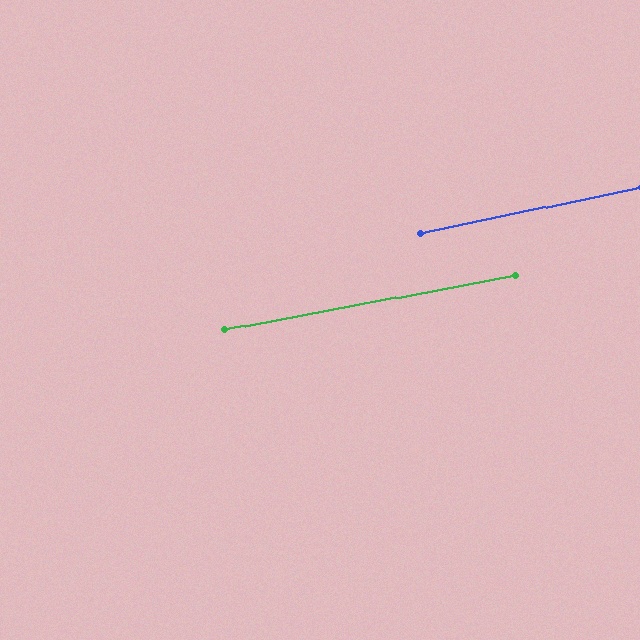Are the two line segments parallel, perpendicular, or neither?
Parallel — their directions differ by only 1.3°.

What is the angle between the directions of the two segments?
Approximately 1 degree.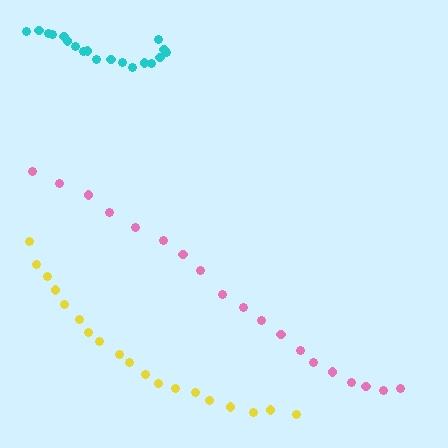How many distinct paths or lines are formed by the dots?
There are 3 distinct paths.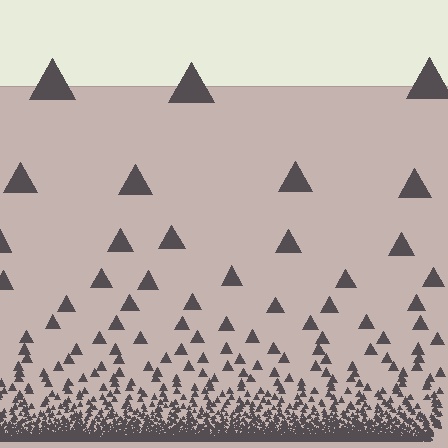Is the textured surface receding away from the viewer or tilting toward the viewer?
The surface appears to tilt toward the viewer. Texture elements get larger and sparser toward the top.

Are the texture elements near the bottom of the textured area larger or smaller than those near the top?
Smaller. The gradient is inverted — elements near the bottom are smaller and denser.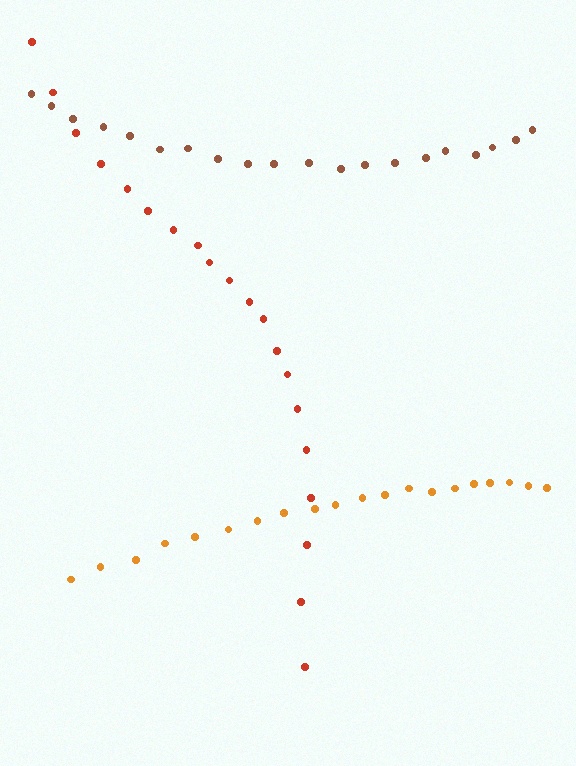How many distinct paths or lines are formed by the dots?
There are 3 distinct paths.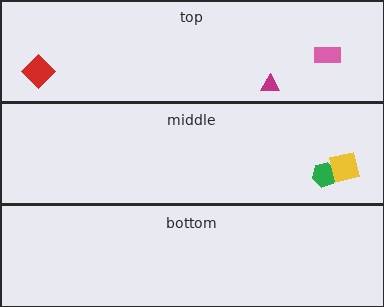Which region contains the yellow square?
The middle region.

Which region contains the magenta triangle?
The top region.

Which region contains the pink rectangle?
The top region.